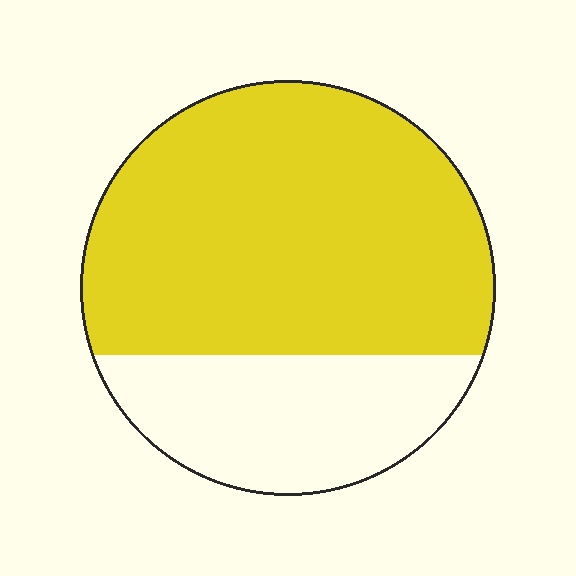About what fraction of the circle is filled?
About two thirds (2/3).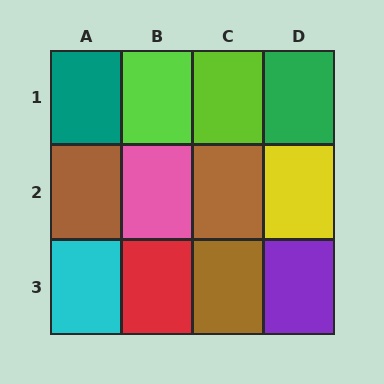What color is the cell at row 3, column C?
Brown.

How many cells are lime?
2 cells are lime.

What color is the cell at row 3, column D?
Purple.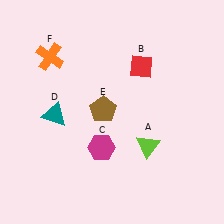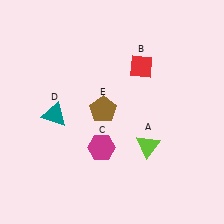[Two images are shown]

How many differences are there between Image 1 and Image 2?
There is 1 difference between the two images.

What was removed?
The orange cross (F) was removed in Image 2.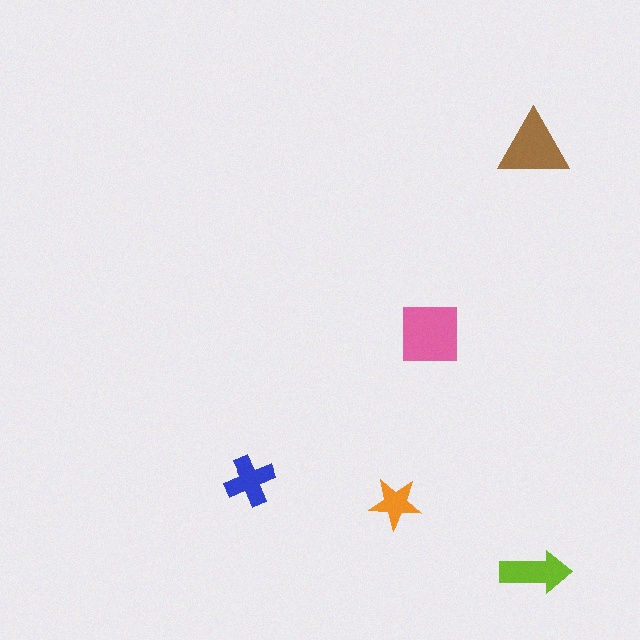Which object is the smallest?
The orange star.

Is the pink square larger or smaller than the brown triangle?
Larger.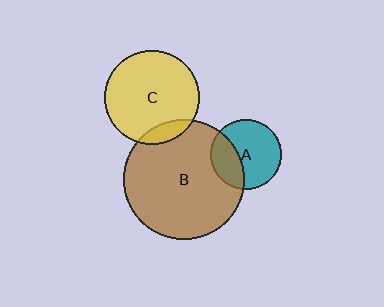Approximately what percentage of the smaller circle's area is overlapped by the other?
Approximately 30%.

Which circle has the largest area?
Circle B (brown).